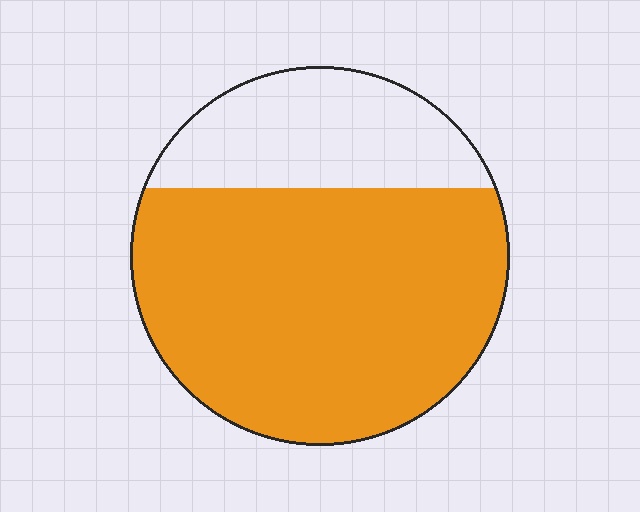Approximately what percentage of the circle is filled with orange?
Approximately 70%.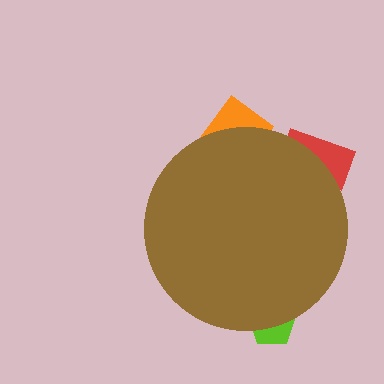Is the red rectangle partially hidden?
Yes, the red rectangle is partially hidden behind the brown circle.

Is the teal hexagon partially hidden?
Yes, the teal hexagon is partially hidden behind the brown circle.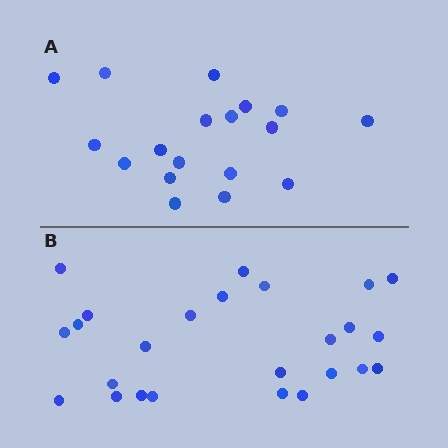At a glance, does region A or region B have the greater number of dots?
Region B (the bottom region) has more dots.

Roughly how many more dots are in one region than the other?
Region B has roughly 8 or so more dots than region A.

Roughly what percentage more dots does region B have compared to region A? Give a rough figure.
About 40% more.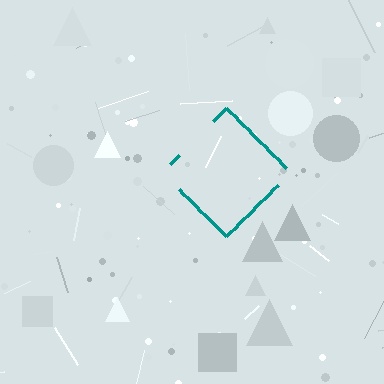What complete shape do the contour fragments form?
The contour fragments form a diamond.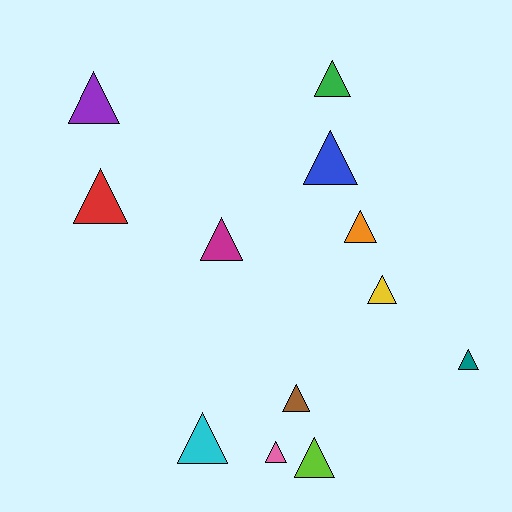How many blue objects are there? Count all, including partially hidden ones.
There is 1 blue object.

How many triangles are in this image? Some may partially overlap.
There are 12 triangles.